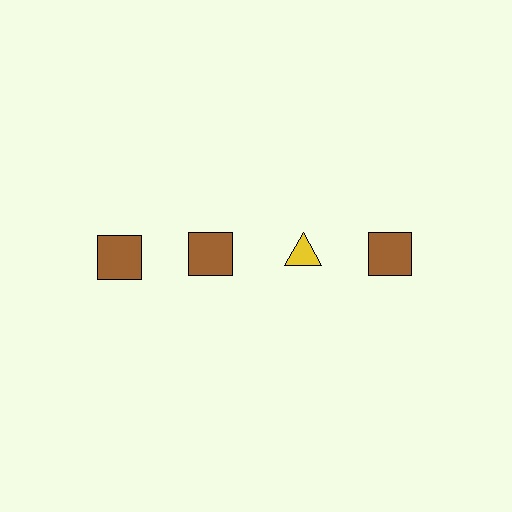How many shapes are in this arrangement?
There are 4 shapes arranged in a grid pattern.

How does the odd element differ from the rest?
It differs in both color (yellow instead of brown) and shape (triangle instead of square).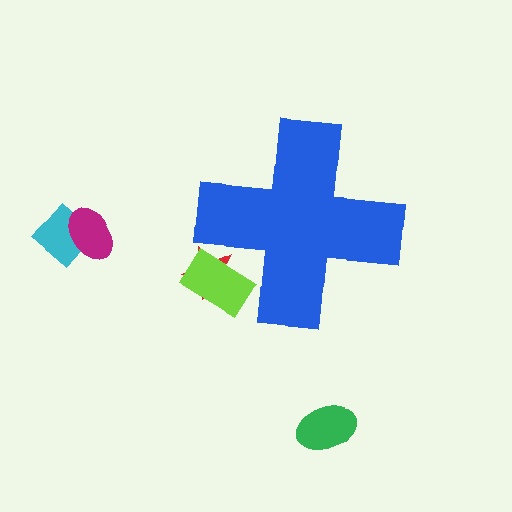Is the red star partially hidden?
Yes, the red star is partially hidden behind the blue cross.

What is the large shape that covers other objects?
A blue cross.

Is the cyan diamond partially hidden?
No, the cyan diamond is fully visible.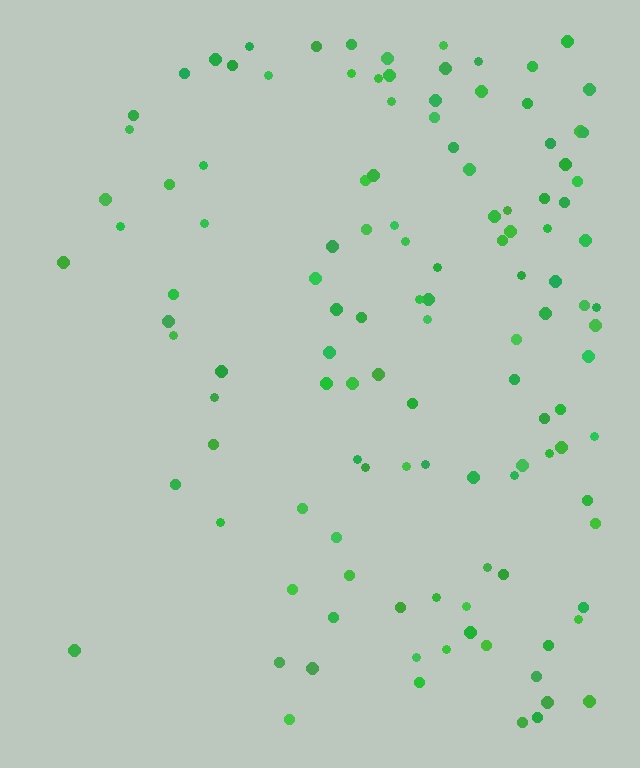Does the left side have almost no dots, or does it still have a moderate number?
Still a moderate number, just noticeably fewer than the right.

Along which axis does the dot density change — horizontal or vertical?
Horizontal.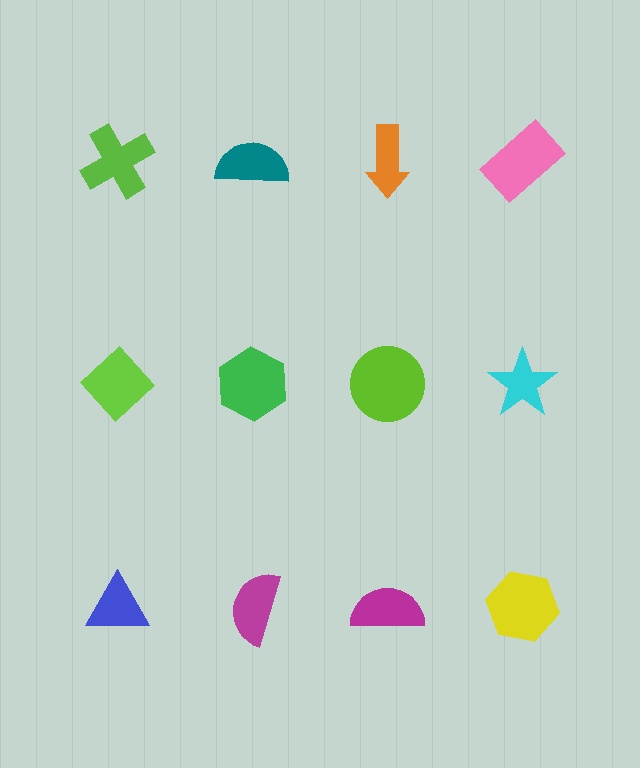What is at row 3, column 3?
A magenta semicircle.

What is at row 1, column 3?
An orange arrow.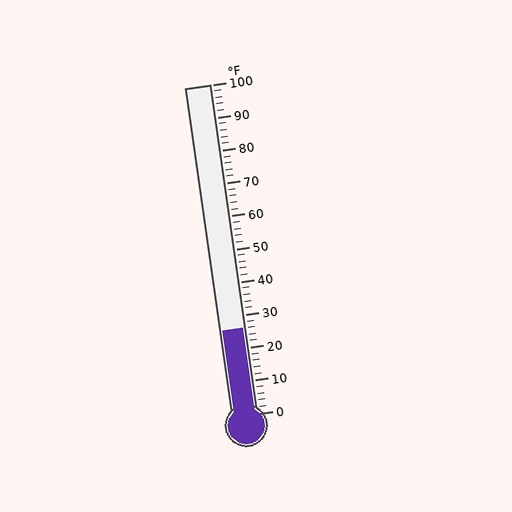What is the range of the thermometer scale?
The thermometer scale ranges from 0°F to 100°F.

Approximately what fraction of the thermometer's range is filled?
The thermometer is filled to approximately 25% of its range.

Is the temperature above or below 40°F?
The temperature is below 40°F.